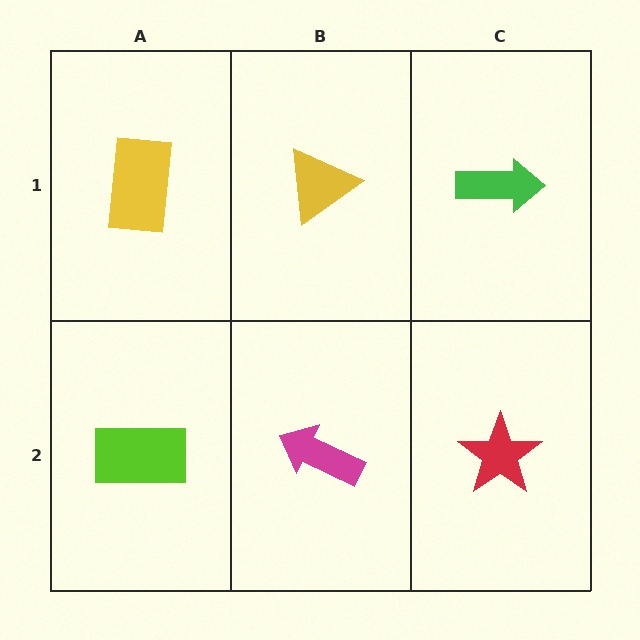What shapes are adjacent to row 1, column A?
A lime rectangle (row 2, column A), a yellow triangle (row 1, column B).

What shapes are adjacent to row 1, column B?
A magenta arrow (row 2, column B), a yellow rectangle (row 1, column A), a green arrow (row 1, column C).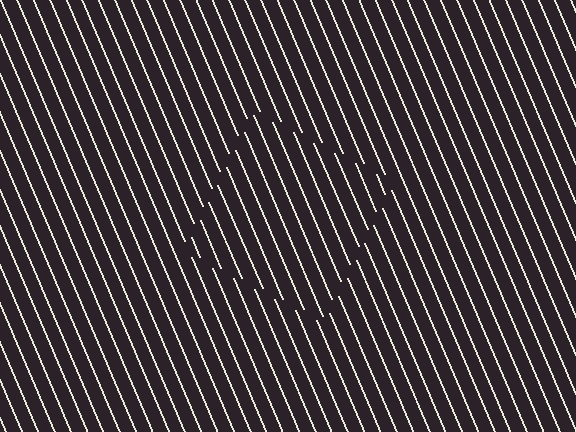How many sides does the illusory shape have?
4 sides — the line-ends trace a square.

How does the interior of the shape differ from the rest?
The interior of the shape contains the same grating, shifted by half a period — the contour is defined by the phase discontinuity where line-ends from the inner and outer gratings abut.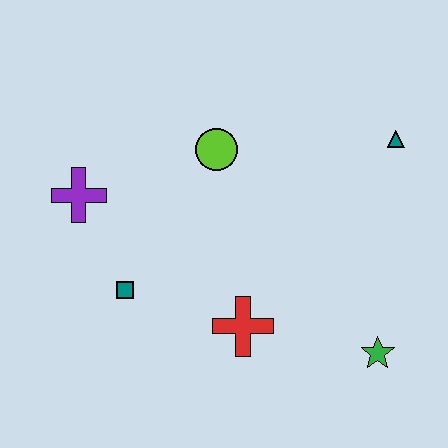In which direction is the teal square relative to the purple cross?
The teal square is below the purple cross.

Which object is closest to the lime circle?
The purple cross is closest to the lime circle.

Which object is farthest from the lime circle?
The green star is farthest from the lime circle.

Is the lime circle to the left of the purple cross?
No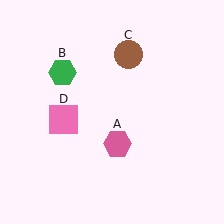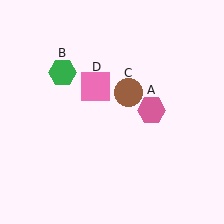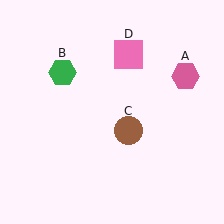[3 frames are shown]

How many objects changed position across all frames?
3 objects changed position: pink hexagon (object A), brown circle (object C), pink square (object D).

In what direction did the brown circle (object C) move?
The brown circle (object C) moved down.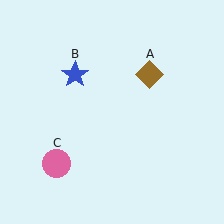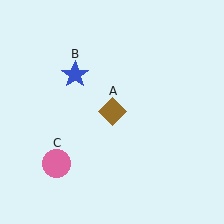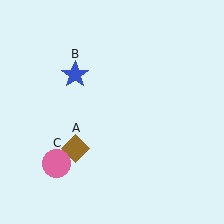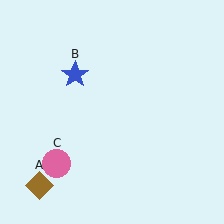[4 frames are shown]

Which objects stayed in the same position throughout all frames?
Blue star (object B) and pink circle (object C) remained stationary.